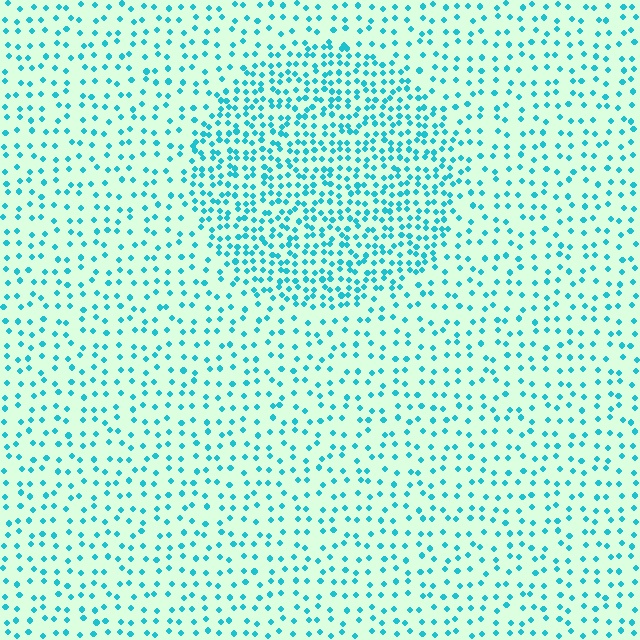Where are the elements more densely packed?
The elements are more densely packed inside the circle boundary.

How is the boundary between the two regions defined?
The boundary is defined by a change in element density (approximately 2.1x ratio). All elements are the same color, size, and shape.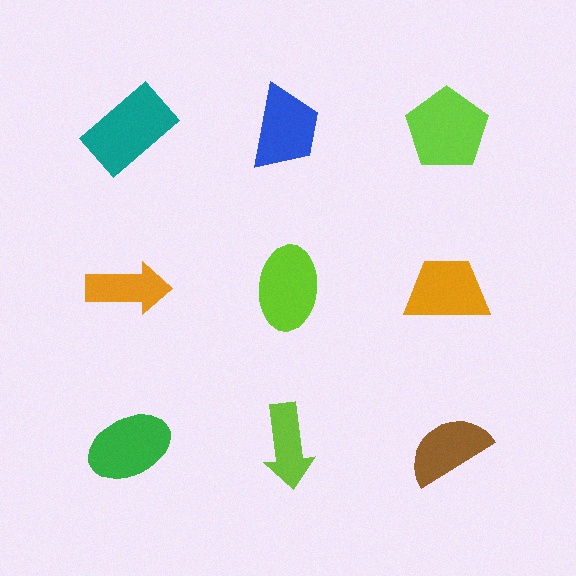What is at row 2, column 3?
An orange trapezoid.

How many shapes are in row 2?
3 shapes.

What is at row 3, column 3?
A brown semicircle.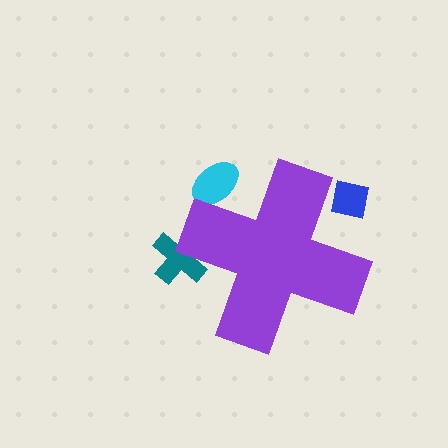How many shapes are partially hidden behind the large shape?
3 shapes are partially hidden.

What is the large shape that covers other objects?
A purple cross.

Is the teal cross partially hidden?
Yes, the teal cross is partially hidden behind the purple cross.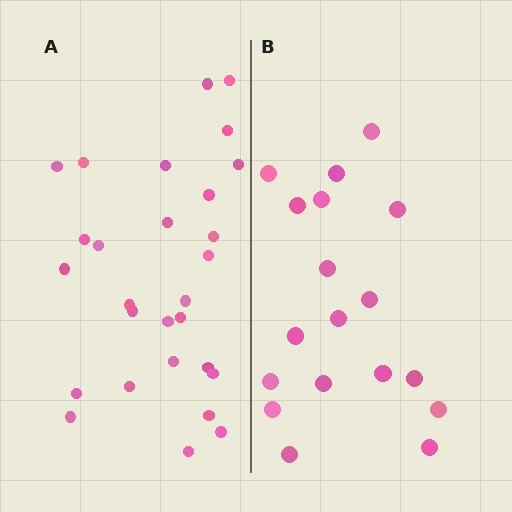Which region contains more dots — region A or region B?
Region A (the left region) has more dots.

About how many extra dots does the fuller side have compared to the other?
Region A has roughly 10 or so more dots than region B.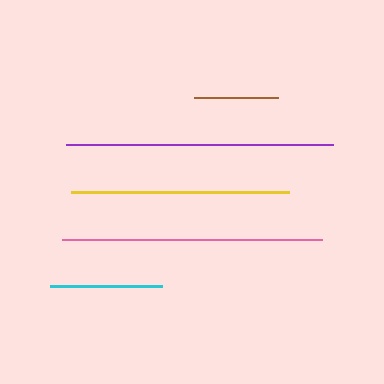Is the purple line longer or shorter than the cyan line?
The purple line is longer than the cyan line.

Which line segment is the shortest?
The brown line is the shortest at approximately 83 pixels.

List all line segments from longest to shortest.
From longest to shortest: purple, pink, yellow, cyan, brown.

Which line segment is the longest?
The purple line is the longest at approximately 267 pixels.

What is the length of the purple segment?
The purple segment is approximately 267 pixels long.